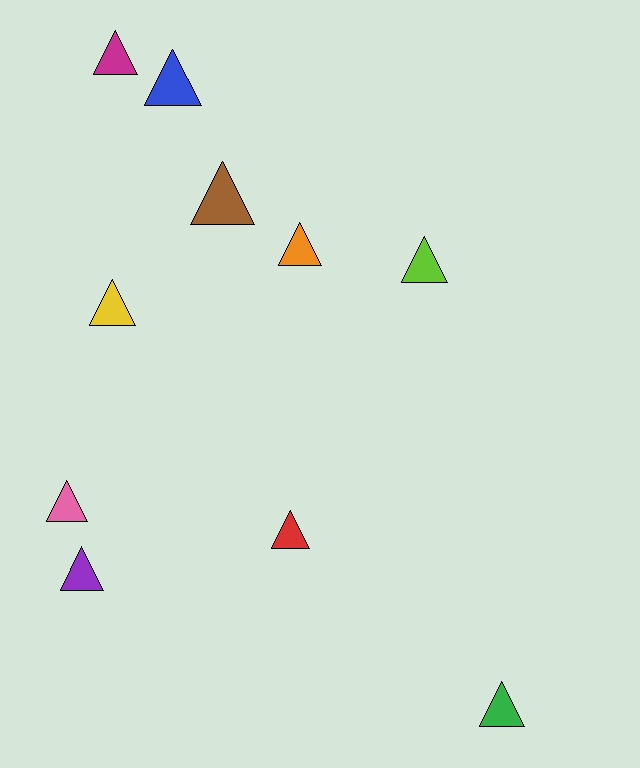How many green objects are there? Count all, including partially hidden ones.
There is 1 green object.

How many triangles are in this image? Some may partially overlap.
There are 10 triangles.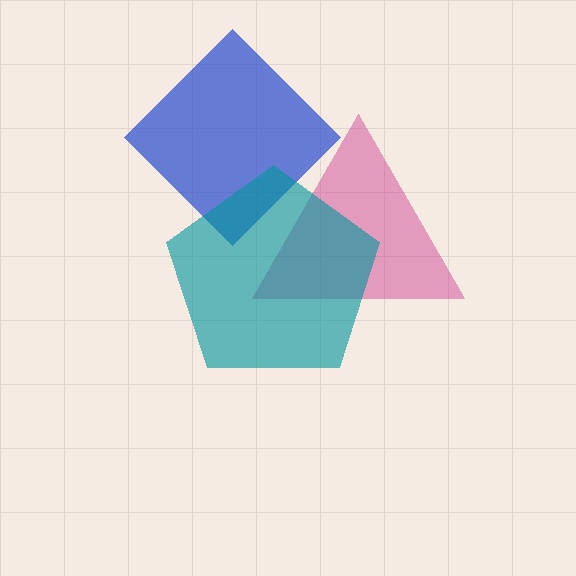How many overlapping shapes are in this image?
There are 3 overlapping shapes in the image.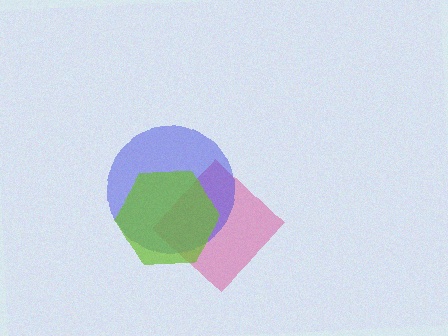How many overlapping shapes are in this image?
There are 3 overlapping shapes in the image.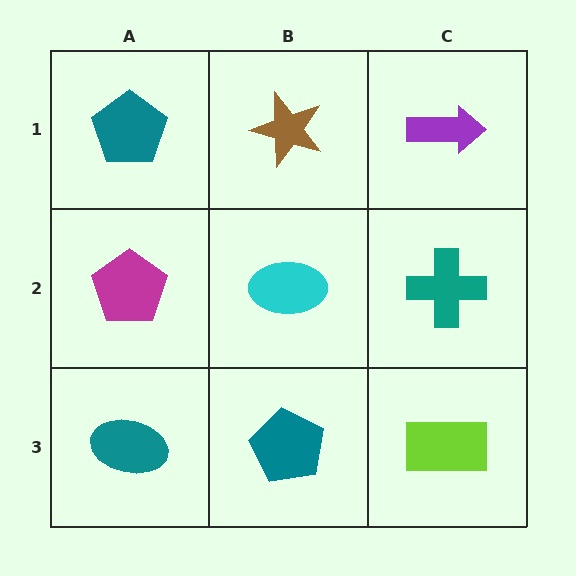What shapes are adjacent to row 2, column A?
A teal pentagon (row 1, column A), a teal ellipse (row 3, column A), a cyan ellipse (row 2, column B).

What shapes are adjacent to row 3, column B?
A cyan ellipse (row 2, column B), a teal ellipse (row 3, column A), a lime rectangle (row 3, column C).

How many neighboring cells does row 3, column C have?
2.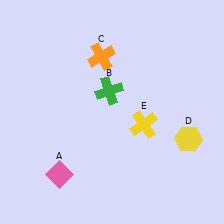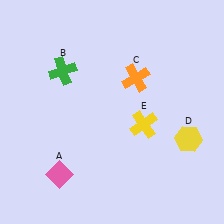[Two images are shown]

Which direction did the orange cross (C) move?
The orange cross (C) moved right.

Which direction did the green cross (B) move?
The green cross (B) moved left.